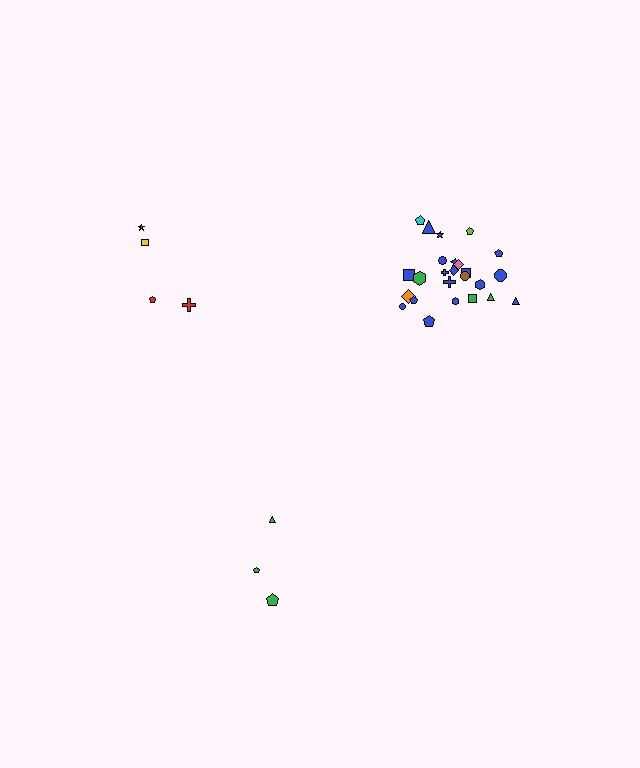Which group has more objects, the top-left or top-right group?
The top-right group.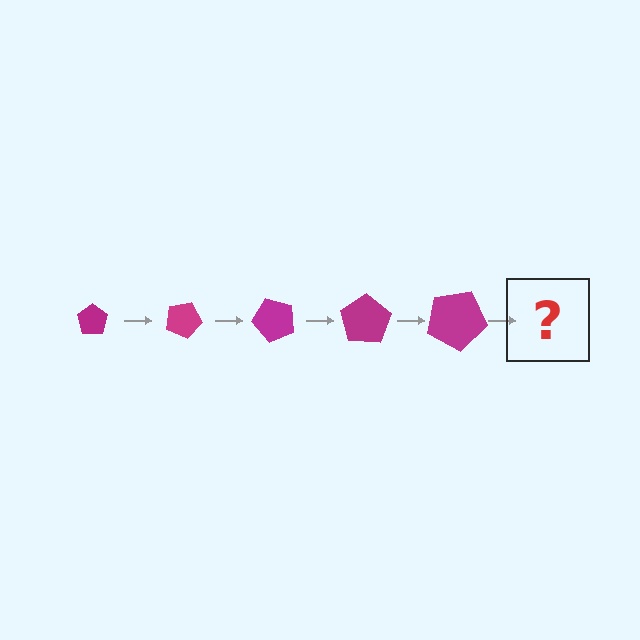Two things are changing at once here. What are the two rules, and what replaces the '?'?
The two rules are that the pentagon grows larger each step and it rotates 25 degrees each step. The '?' should be a pentagon, larger than the previous one and rotated 125 degrees from the start.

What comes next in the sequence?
The next element should be a pentagon, larger than the previous one and rotated 125 degrees from the start.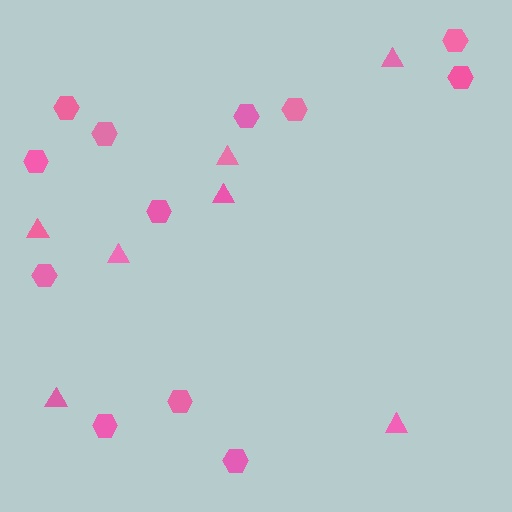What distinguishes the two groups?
There are 2 groups: one group of hexagons (12) and one group of triangles (7).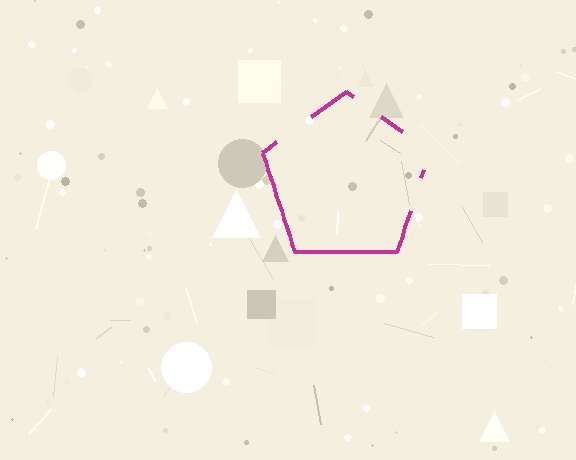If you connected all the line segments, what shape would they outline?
They would outline a pentagon.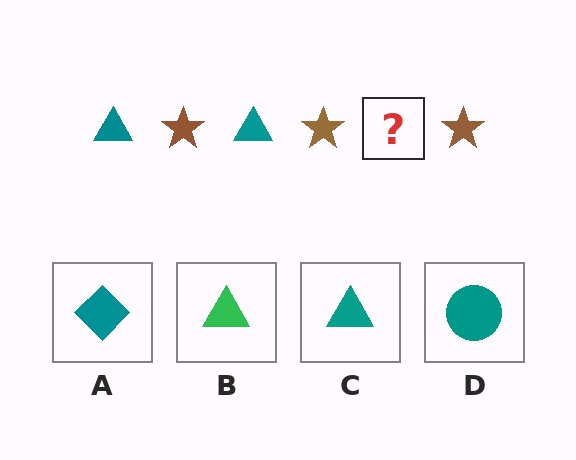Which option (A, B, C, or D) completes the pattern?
C.